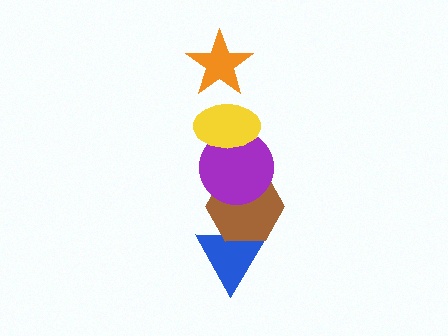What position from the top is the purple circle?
The purple circle is 3rd from the top.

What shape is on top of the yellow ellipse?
The orange star is on top of the yellow ellipse.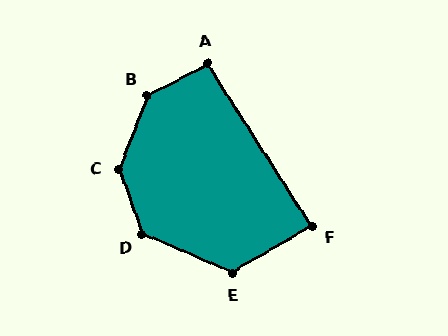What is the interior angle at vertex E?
Approximately 126 degrees (obtuse).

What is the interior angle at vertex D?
Approximately 133 degrees (obtuse).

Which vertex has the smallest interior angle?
F, at approximately 88 degrees.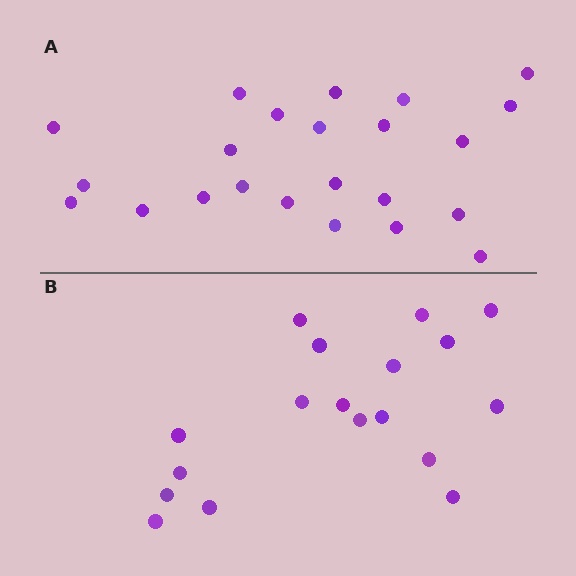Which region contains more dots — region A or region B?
Region A (the top region) has more dots.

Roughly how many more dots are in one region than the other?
Region A has about 5 more dots than region B.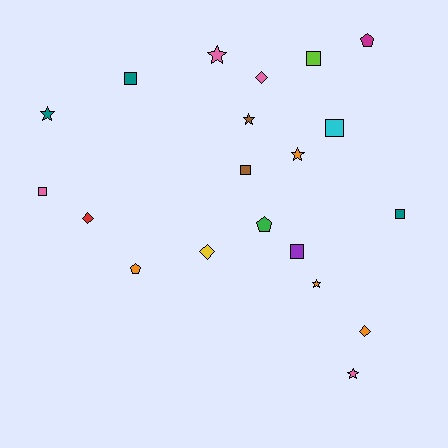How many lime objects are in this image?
There is 1 lime object.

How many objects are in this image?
There are 20 objects.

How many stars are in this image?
There are 6 stars.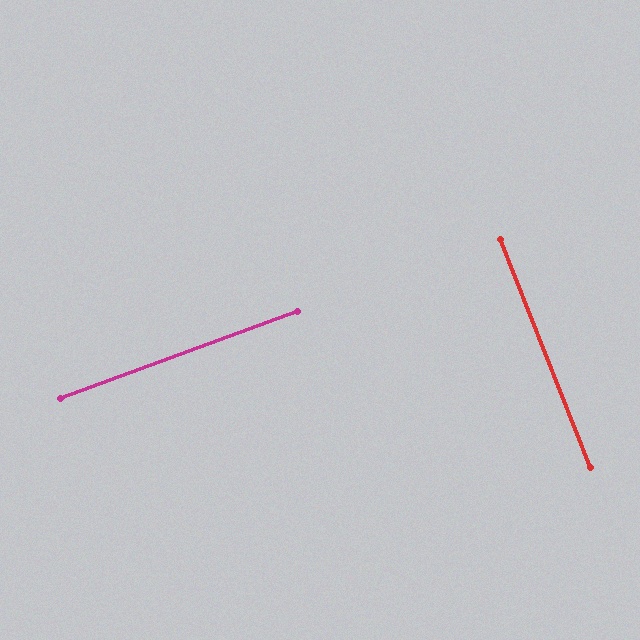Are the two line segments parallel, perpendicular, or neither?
Perpendicular — they meet at approximately 89°.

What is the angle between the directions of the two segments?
Approximately 89 degrees.